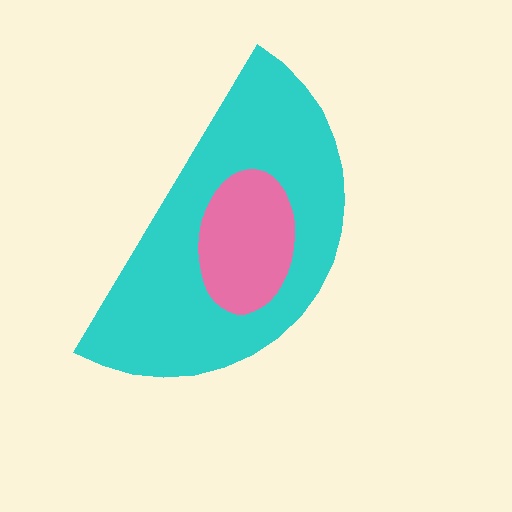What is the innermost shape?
The pink ellipse.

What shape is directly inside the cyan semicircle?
The pink ellipse.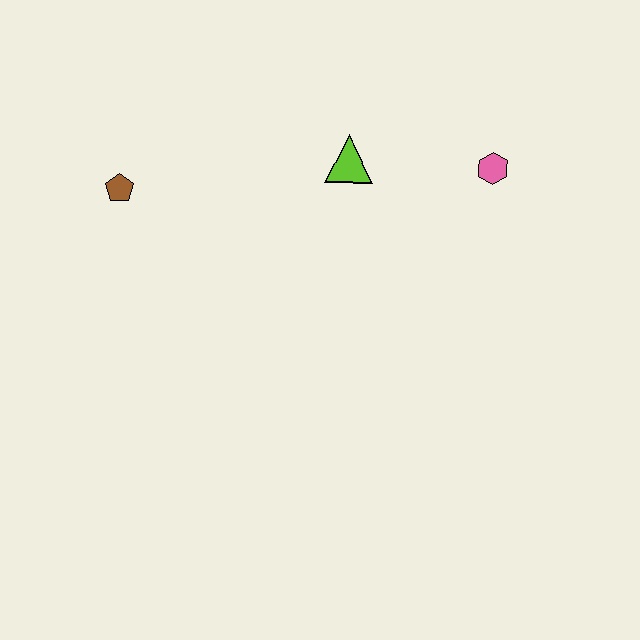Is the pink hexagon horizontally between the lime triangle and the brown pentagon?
No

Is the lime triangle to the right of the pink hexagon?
No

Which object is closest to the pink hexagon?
The lime triangle is closest to the pink hexagon.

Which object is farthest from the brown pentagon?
The pink hexagon is farthest from the brown pentagon.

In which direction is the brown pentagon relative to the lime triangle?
The brown pentagon is to the left of the lime triangle.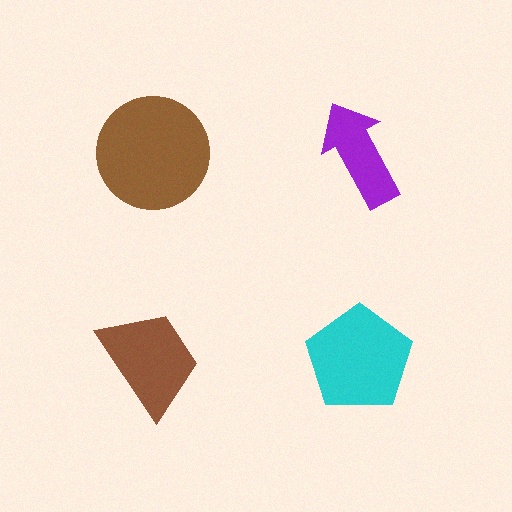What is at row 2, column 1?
A brown trapezoid.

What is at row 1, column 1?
A brown circle.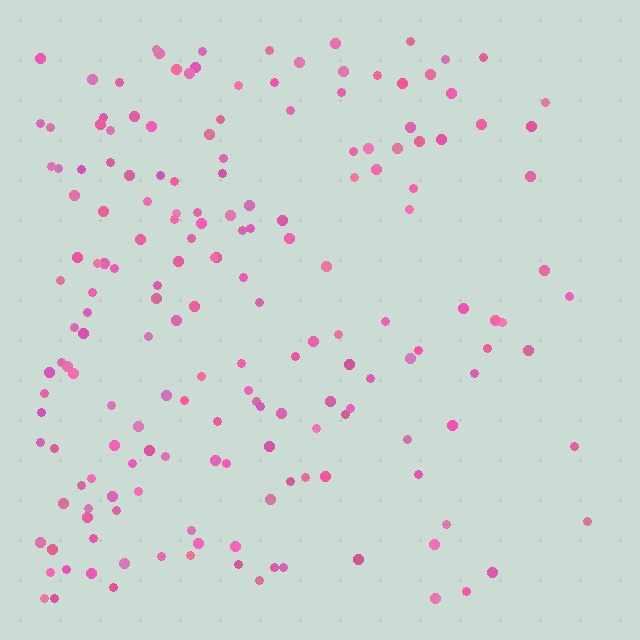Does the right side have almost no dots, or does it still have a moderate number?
Still a moderate number, just noticeably fewer than the left.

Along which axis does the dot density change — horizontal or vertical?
Horizontal.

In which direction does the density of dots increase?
From right to left, with the left side densest.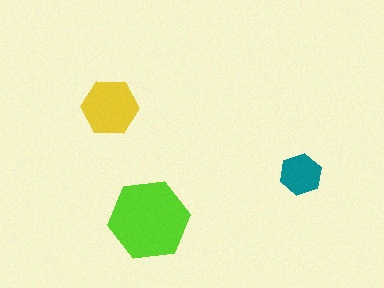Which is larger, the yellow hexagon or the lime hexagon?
The lime one.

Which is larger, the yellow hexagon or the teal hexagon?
The yellow one.